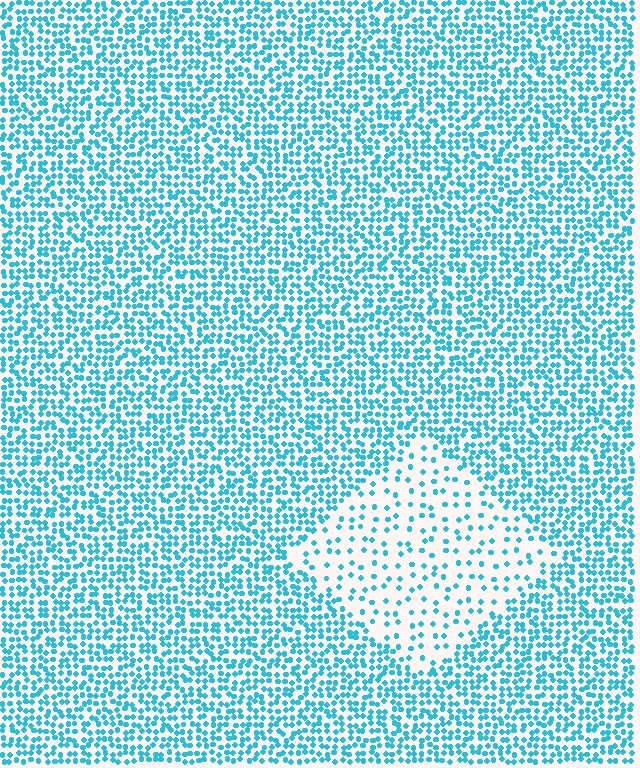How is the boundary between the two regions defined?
The boundary is defined by a change in element density (approximately 2.7x ratio). All elements are the same color, size, and shape.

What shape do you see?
I see a diamond.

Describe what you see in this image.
The image contains small cyan elements arranged at two different densities. A diamond-shaped region is visible where the elements are less densely packed than the surrounding area.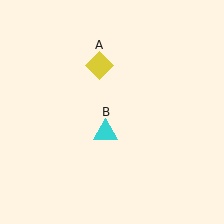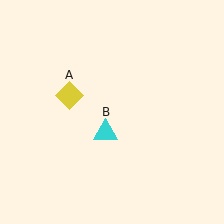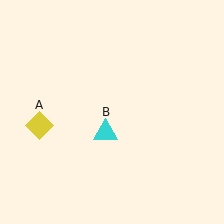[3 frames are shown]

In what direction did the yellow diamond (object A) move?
The yellow diamond (object A) moved down and to the left.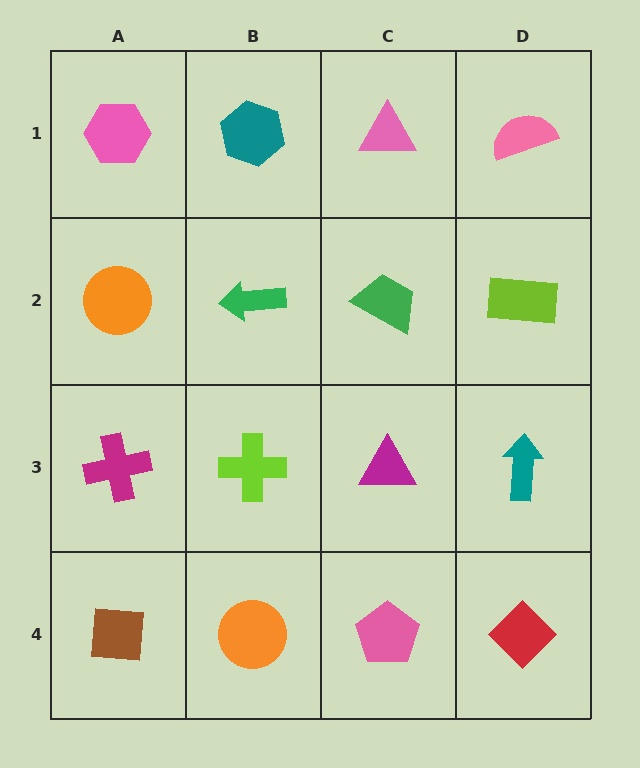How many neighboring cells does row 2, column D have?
3.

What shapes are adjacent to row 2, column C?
A pink triangle (row 1, column C), a magenta triangle (row 3, column C), a green arrow (row 2, column B), a lime rectangle (row 2, column D).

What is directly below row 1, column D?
A lime rectangle.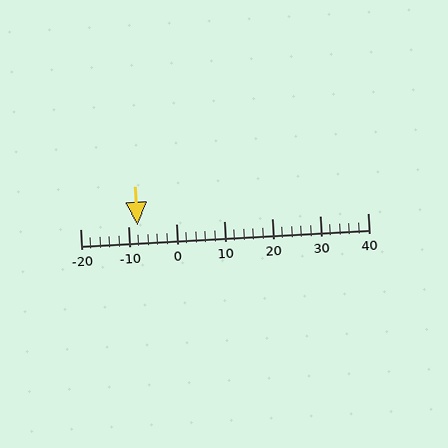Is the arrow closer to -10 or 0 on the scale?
The arrow is closer to -10.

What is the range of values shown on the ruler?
The ruler shows values from -20 to 40.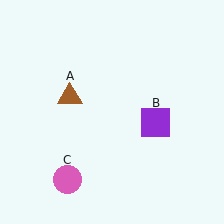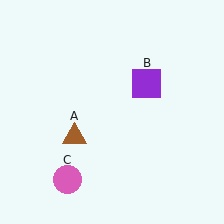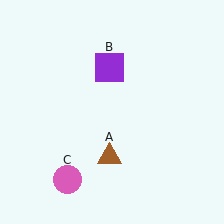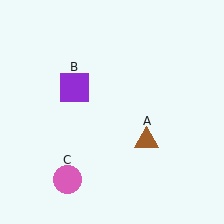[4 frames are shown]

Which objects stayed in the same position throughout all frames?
Pink circle (object C) remained stationary.